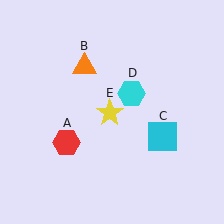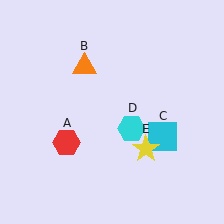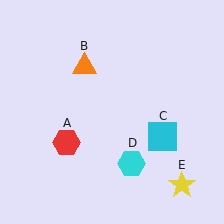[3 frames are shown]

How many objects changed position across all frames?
2 objects changed position: cyan hexagon (object D), yellow star (object E).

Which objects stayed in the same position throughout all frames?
Red hexagon (object A) and orange triangle (object B) and cyan square (object C) remained stationary.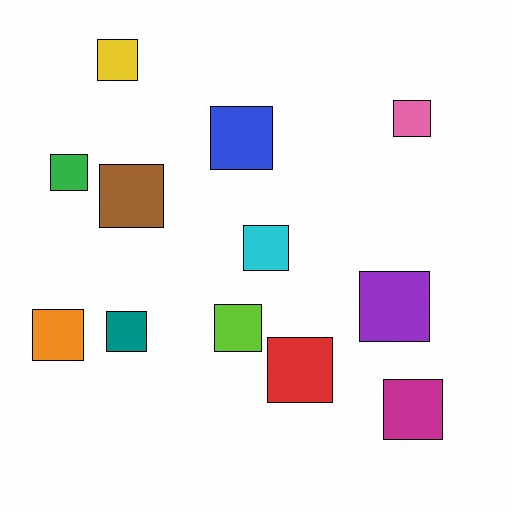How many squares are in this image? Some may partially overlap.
There are 12 squares.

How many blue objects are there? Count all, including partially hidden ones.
There is 1 blue object.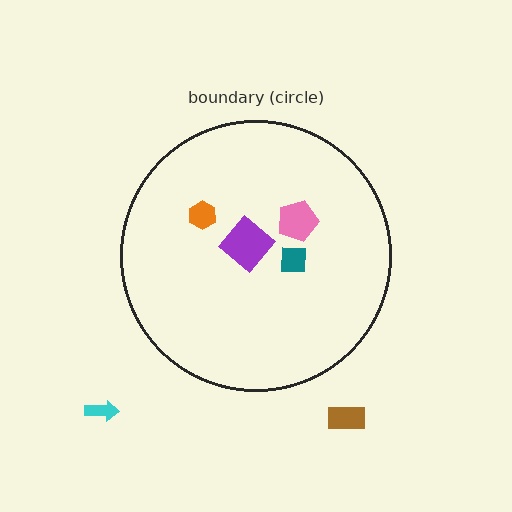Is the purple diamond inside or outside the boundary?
Inside.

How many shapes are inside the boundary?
4 inside, 2 outside.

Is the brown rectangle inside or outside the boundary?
Outside.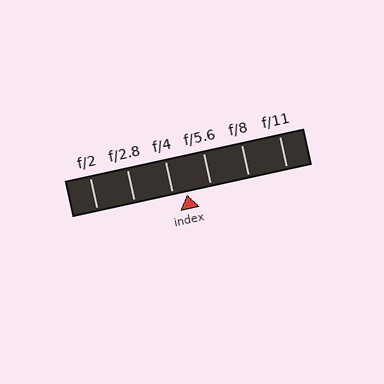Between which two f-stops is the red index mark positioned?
The index mark is between f/4 and f/5.6.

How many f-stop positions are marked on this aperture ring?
There are 6 f-stop positions marked.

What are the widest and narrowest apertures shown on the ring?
The widest aperture shown is f/2 and the narrowest is f/11.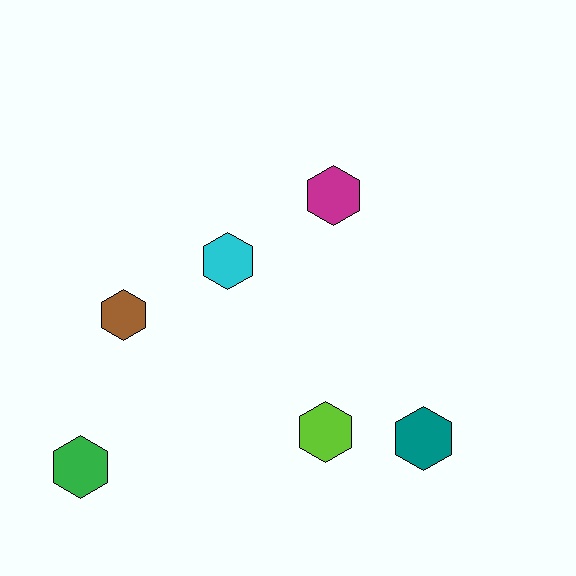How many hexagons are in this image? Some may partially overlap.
There are 6 hexagons.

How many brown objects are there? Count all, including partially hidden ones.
There is 1 brown object.